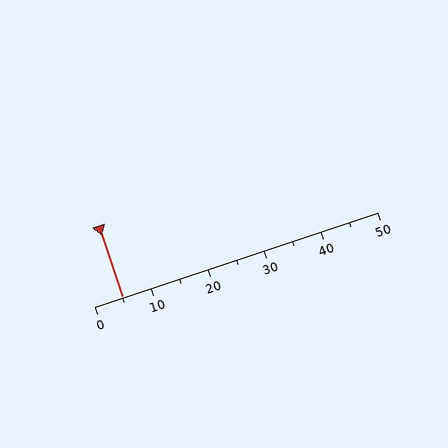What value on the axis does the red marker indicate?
The marker indicates approximately 5.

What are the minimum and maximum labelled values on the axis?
The axis runs from 0 to 50.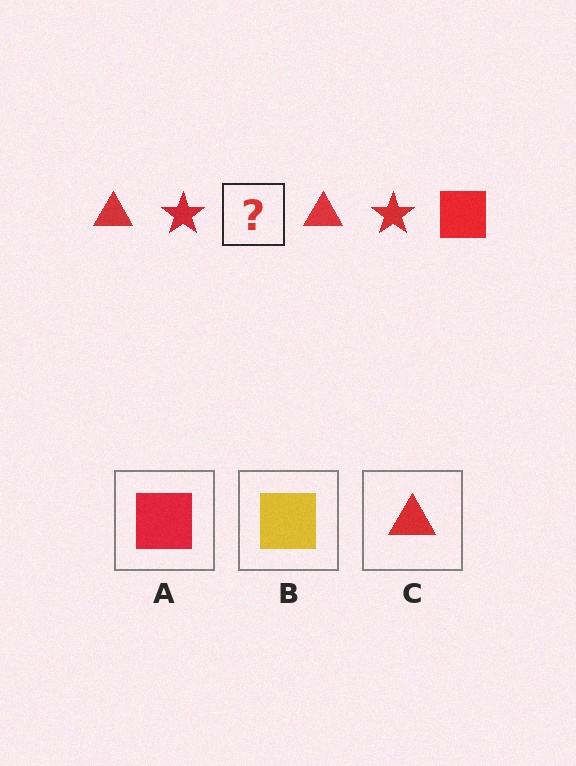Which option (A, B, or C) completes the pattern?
A.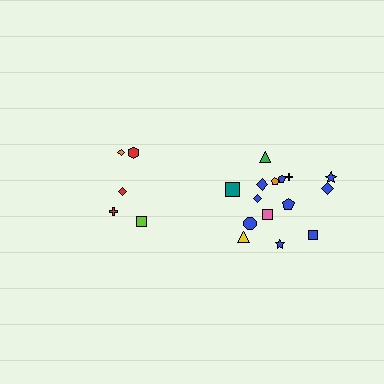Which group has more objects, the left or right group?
The right group.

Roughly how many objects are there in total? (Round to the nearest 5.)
Roughly 20 objects in total.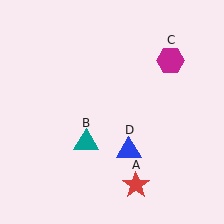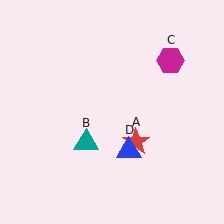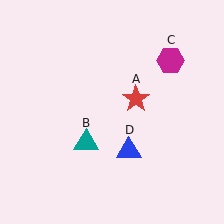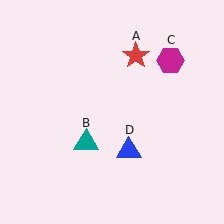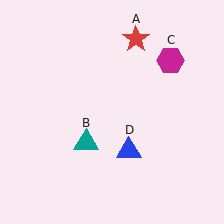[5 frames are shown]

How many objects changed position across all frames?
1 object changed position: red star (object A).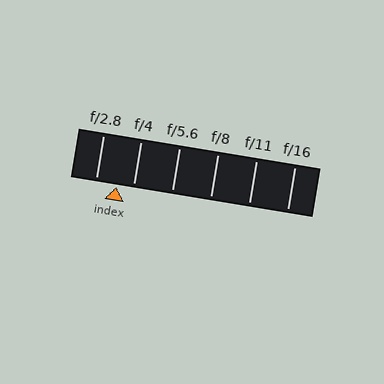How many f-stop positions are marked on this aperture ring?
There are 6 f-stop positions marked.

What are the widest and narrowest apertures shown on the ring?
The widest aperture shown is f/2.8 and the narrowest is f/16.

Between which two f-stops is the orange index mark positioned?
The index mark is between f/2.8 and f/4.